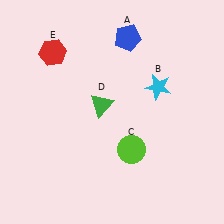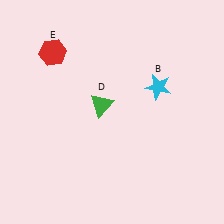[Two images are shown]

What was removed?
The blue pentagon (A), the lime circle (C) were removed in Image 2.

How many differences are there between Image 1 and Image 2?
There are 2 differences between the two images.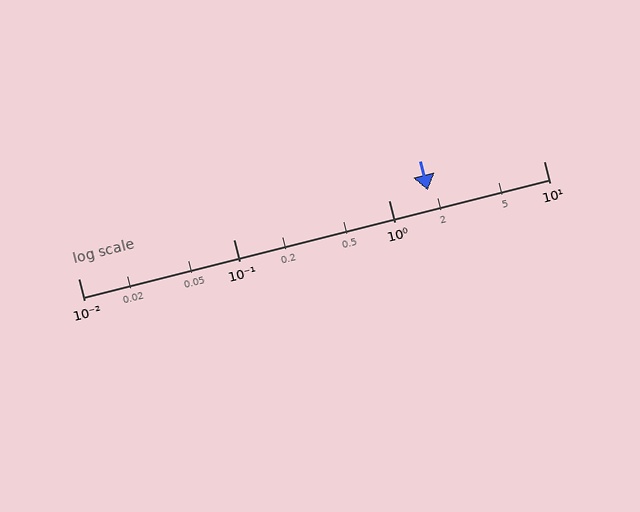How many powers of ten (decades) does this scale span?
The scale spans 3 decades, from 0.01 to 10.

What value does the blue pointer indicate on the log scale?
The pointer indicates approximately 1.8.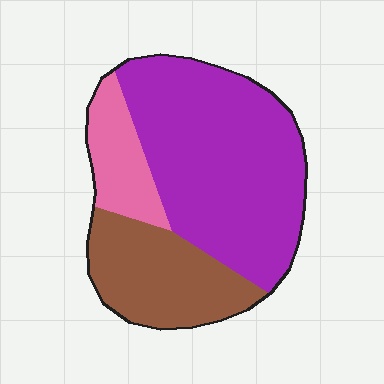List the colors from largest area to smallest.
From largest to smallest: purple, brown, pink.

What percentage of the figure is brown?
Brown takes up about one quarter (1/4) of the figure.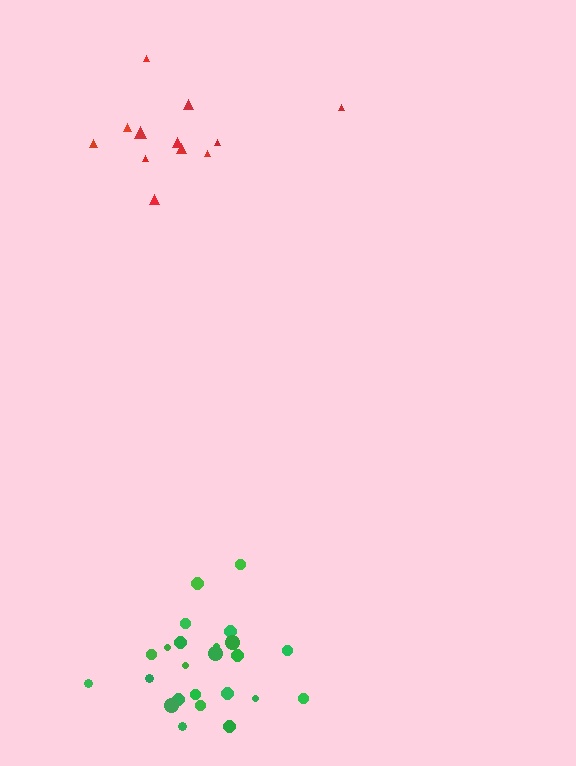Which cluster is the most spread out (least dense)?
Red.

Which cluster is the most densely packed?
Green.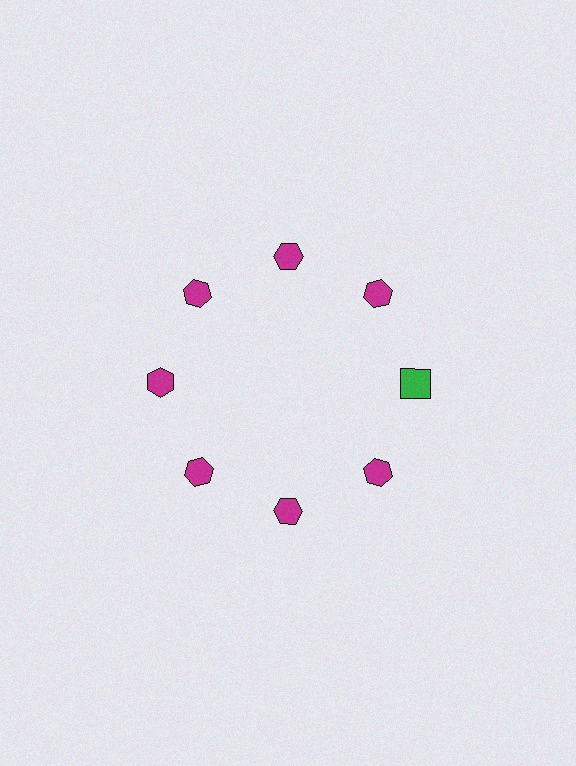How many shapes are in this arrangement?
There are 8 shapes arranged in a ring pattern.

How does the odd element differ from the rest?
It differs in both color (green instead of magenta) and shape (square instead of hexagon).